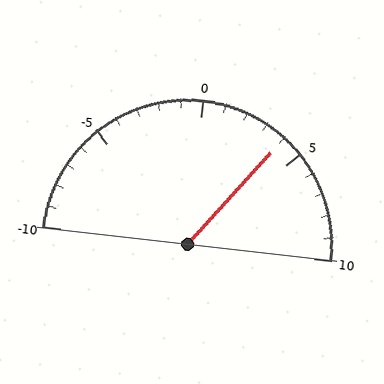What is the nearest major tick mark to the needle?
The nearest major tick mark is 5.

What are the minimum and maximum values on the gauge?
The gauge ranges from -10 to 10.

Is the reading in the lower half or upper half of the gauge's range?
The reading is in the upper half of the range (-10 to 10).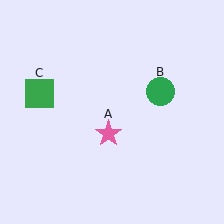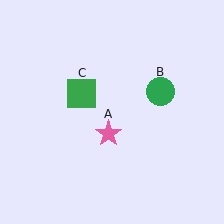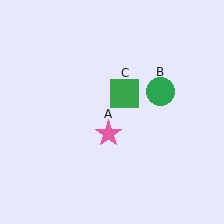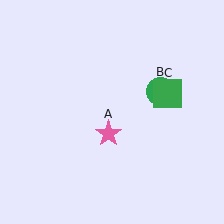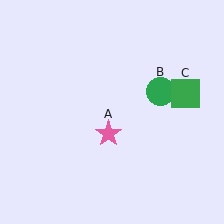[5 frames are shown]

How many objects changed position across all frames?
1 object changed position: green square (object C).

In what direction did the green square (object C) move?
The green square (object C) moved right.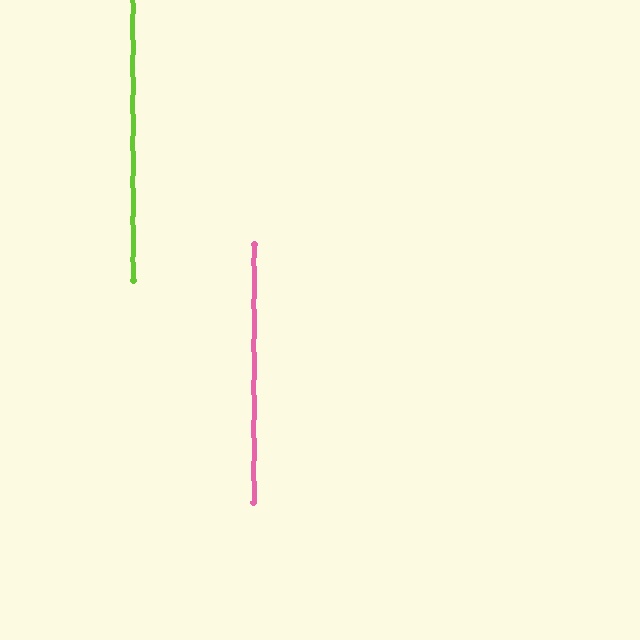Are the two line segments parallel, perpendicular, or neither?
Parallel — their directions differ by only 0.2°.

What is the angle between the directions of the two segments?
Approximately 0 degrees.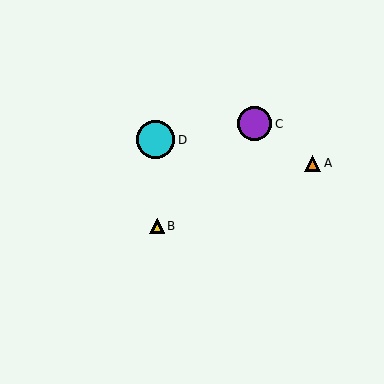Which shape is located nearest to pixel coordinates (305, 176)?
The orange triangle (labeled A) at (313, 163) is nearest to that location.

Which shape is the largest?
The cyan circle (labeled D) is the largest.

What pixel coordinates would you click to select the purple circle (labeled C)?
Click at (255, 124) to select the purple circle C.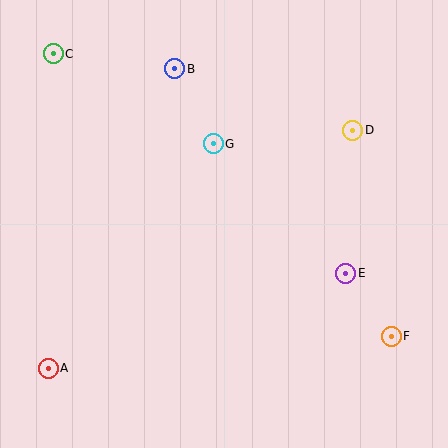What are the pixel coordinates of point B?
Point B is at (175, 69).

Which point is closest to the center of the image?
Point G at (213, 144) is closest to the center.